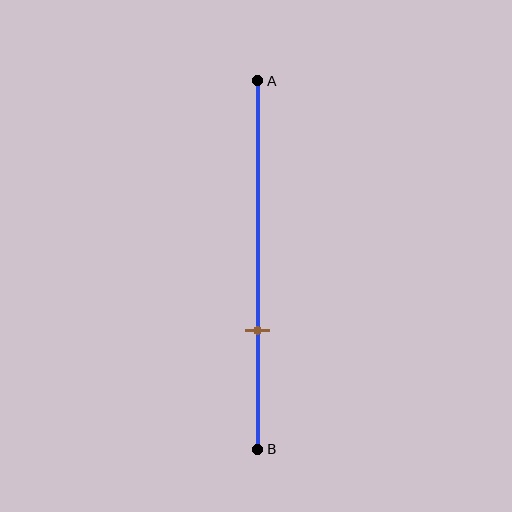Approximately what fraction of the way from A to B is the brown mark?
The brown mark is approximately 70% of the way from A to B.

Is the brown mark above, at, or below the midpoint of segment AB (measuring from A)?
The brown mark is below the midpoint of segment AB.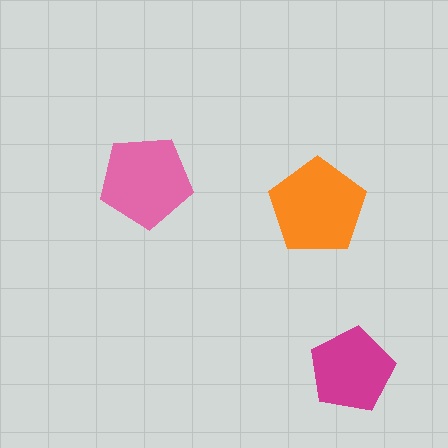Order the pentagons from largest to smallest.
the orange one, the pink one, the magenta one.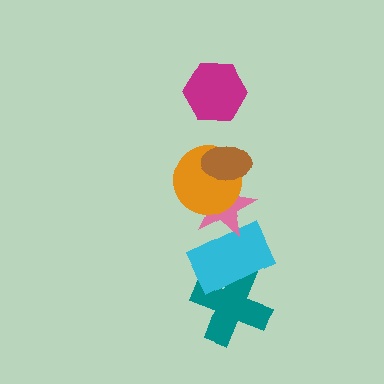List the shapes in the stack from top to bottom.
From top to bottom: the magenta hexagon, the brown ellipse, the orange circle, the pink star, the cyan rectangle, the teal cross.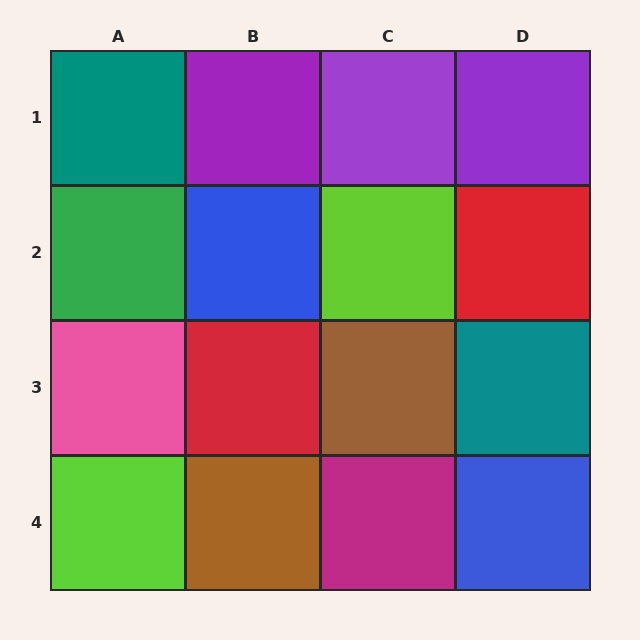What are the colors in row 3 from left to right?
Pink, red, brown, teal.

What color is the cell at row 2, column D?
Red.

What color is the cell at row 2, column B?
Blue.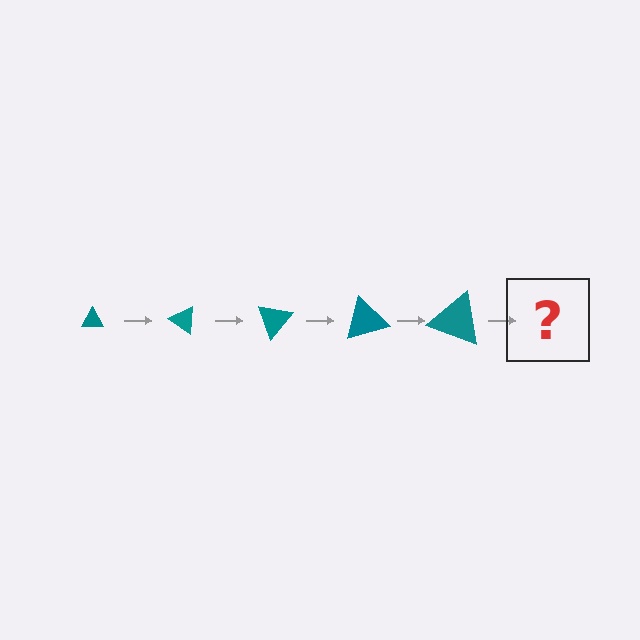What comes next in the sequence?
The next element should be a triangle, larger than the previous one and rotated 175 degrees from the start.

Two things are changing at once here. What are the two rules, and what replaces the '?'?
The two rules are that the triangle grows larger each step and it rotates 35 degrees each step. The '?' should be a triangle, larger than the previous one and rotated 175 degrees from the start.